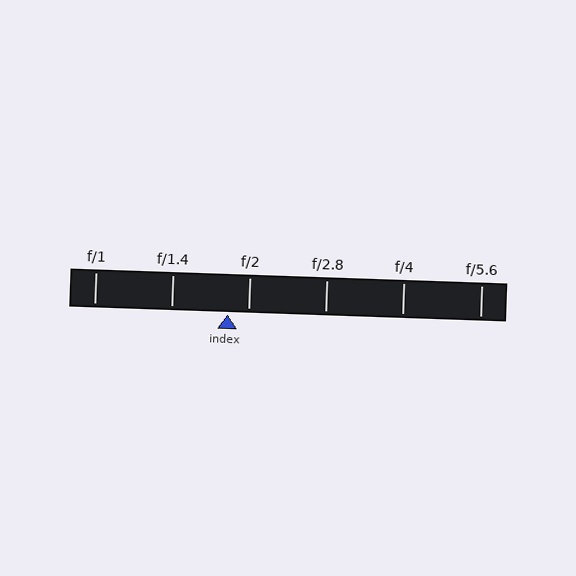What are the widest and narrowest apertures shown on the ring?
The widest aperture shown is f/1 and the narrowest is f/5.6.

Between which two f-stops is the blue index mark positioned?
The index mark is between f/1.4 and f/2.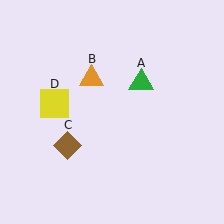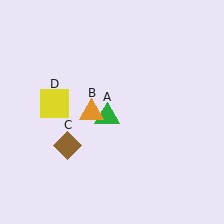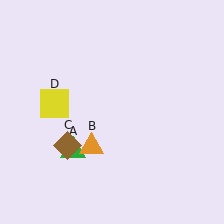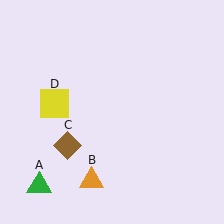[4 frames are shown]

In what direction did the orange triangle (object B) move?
The orange triangle (object B) moved down.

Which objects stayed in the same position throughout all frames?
Brown diamond (object C) and yellow square (object D) remained stationary.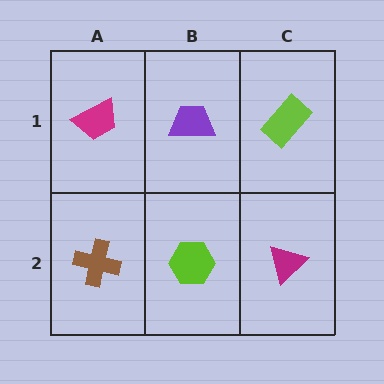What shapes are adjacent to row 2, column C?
A lime rectangle (row 1, column C), a lime hexagon (row 2, column B).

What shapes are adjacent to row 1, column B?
A lime hexagon (row 2, column B), a magenta trapezoid (row 1, column A), a lime rectangle (row 1, column C).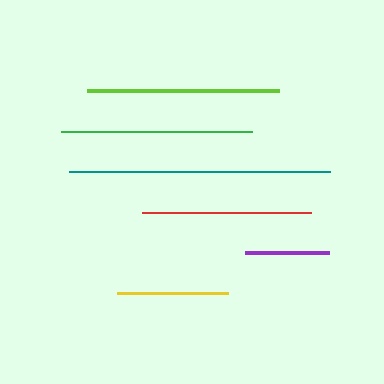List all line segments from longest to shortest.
From longest to shortest: teal, lime, green, red, yellow, purple.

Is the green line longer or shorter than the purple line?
The green line is longer than the purple line.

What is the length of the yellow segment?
The yellow segment is approximately 111 pixels long.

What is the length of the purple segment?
The purple segment is approximately 85 pixels long.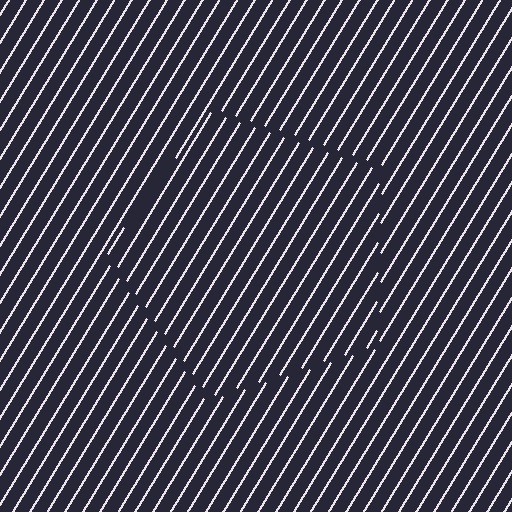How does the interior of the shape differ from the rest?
The interior of the shape contains the same grating, shifted by half a period — the contour is defined by the phase discontinuity where line-ends from the inner and outer gratings abut.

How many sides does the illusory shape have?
5 sides — the line-ends trace a pentagon.